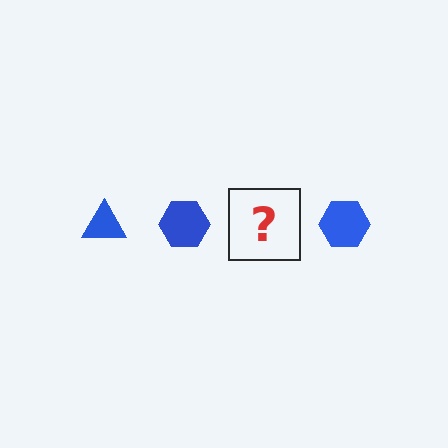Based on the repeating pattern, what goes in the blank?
The blank should be a blue triangle.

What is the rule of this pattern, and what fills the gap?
The rule is that the pattern cycles through triangle, hexagon shapes in blue. The gap should be filled with a blue triangle.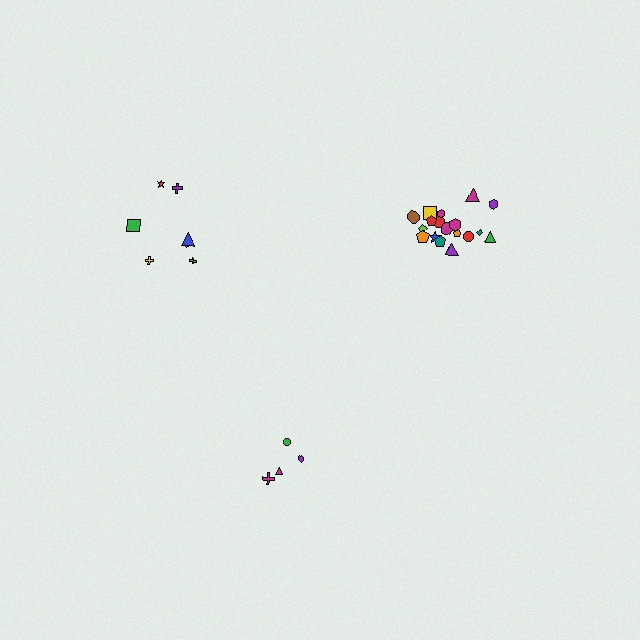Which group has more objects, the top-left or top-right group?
The top-right group.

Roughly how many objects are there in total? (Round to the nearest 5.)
Roughly 30 objects in total.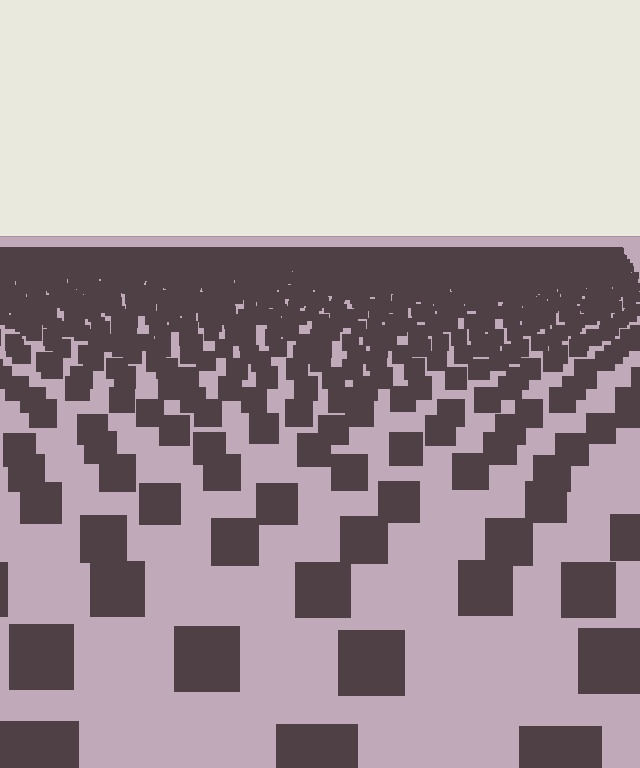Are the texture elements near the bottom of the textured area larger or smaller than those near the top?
Larger. Near the bottom, elements are closer to the viewer and appear at a bigger on-screen size.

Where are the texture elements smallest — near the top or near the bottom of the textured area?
Near the top.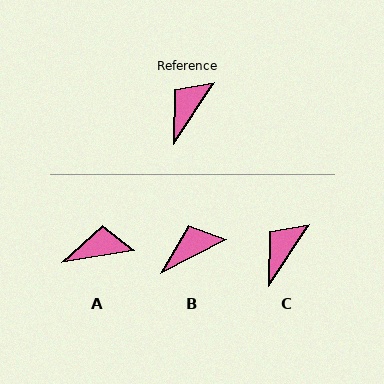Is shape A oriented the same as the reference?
No, it is off by about 48 degrees.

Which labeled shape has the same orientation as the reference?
C.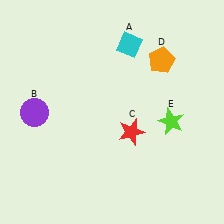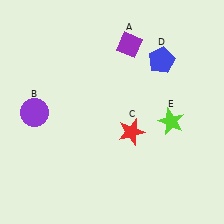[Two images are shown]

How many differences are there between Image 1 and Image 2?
There are 2 differences between the two images.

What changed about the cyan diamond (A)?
In Image 1, A is cyan. In Image 2, it changed to purple.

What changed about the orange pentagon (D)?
In Image 1, D is orange. In Image 2, it changed to blue.